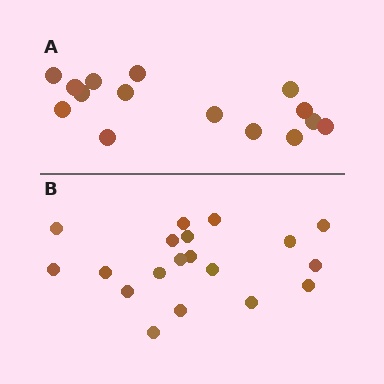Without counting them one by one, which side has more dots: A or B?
Region B (the bottom region) has more dots.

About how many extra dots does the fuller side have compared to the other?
Region B has about 4 more dots than region A.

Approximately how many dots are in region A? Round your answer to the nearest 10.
About 20 dots. (The exact count is 15, which rounds to 20.)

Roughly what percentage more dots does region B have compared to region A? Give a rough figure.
About 25% more.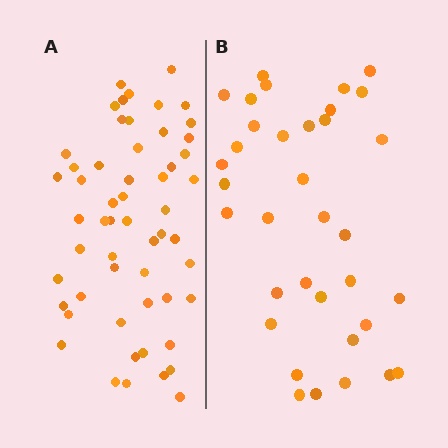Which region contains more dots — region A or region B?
Region A (the left region) has more dots.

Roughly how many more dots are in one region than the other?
Region A has approximately 20 more dots than region B.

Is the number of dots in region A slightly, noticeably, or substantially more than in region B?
Region A has substantially more. The ratio is roughly 1.6 to 1.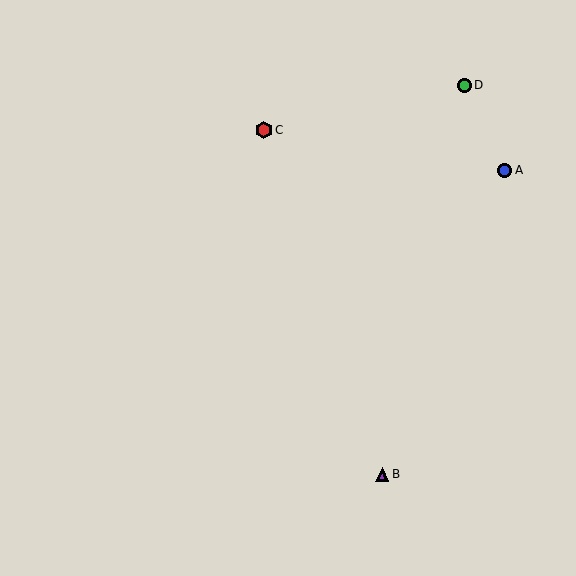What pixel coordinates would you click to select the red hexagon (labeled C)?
Click at (264, 130) to select the red hexagon C.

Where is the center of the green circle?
The center of the green circle is at (464, 85).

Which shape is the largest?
The red hexagon (labeled C) is the largest.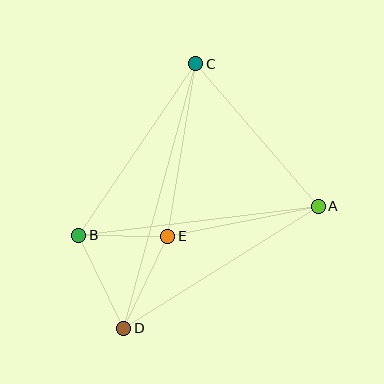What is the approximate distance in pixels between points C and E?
The distance between C and E is approximately 175 pixels.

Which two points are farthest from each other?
Points C and D are farthest from each other.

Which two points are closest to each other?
Points B and E are closest to each other.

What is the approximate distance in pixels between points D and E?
The distance between D and E is approximately 102 pixels.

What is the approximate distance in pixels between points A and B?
The distance between A and B is approximately 241 pixels.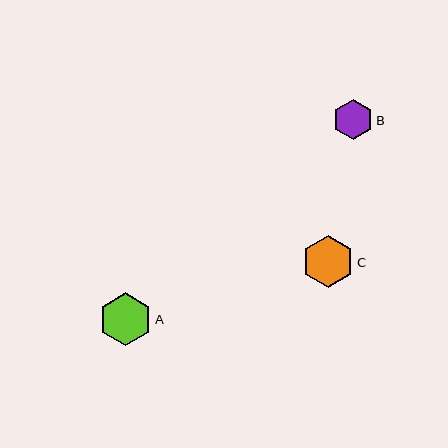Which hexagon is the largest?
Hexagon A is the largest with a size of approximately 53 pixels.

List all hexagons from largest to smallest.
From largest to smallest: A, C, B.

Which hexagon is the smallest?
Hexagon B is the smallest with a size of approximately 40 pixels.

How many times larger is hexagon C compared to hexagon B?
Hexagon C is approximately 1.3 times the size of hexagon B.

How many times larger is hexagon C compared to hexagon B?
Hexagon C is approximately 1.3 times the size of hexagon B.